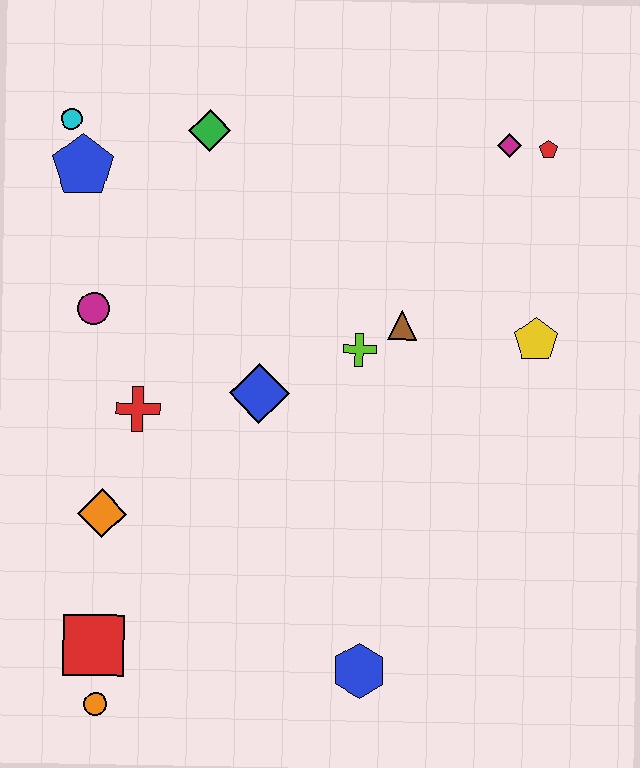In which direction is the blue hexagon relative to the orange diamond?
The blue hexagon is to the right of the orange diamond.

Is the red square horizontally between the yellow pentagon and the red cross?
No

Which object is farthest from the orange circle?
The red pentagon is farthest from the orange circle.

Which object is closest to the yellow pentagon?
The brown triangle is closest to the yellow pentagon.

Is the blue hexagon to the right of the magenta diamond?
No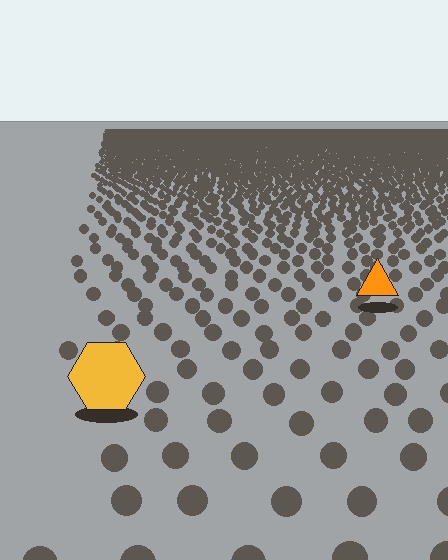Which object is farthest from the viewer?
The orange triangle is farthest from the viewer. It appears smaller and the ground texture around it is denser.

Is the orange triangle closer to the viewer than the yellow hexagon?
No. The yellow hexagon is closer — you can tell from the texture gradient: the ground texture is coarser near it.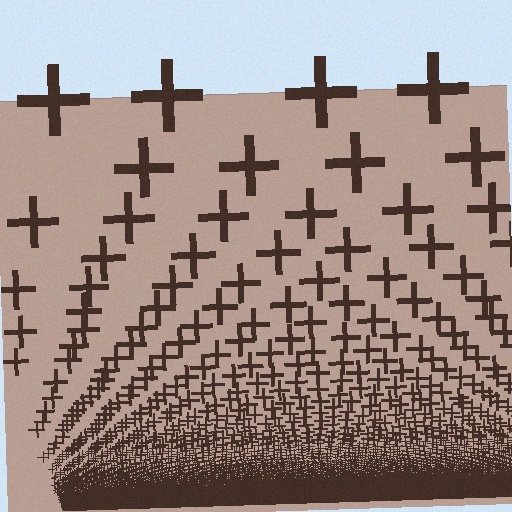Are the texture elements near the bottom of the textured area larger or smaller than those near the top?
Smaller. The gradient is inverted — elements near the bottom are smaller and denser.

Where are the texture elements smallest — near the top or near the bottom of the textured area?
Near the bottom.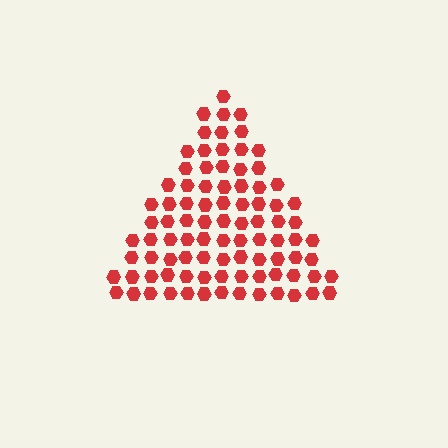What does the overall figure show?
The overall figure shows a triangle.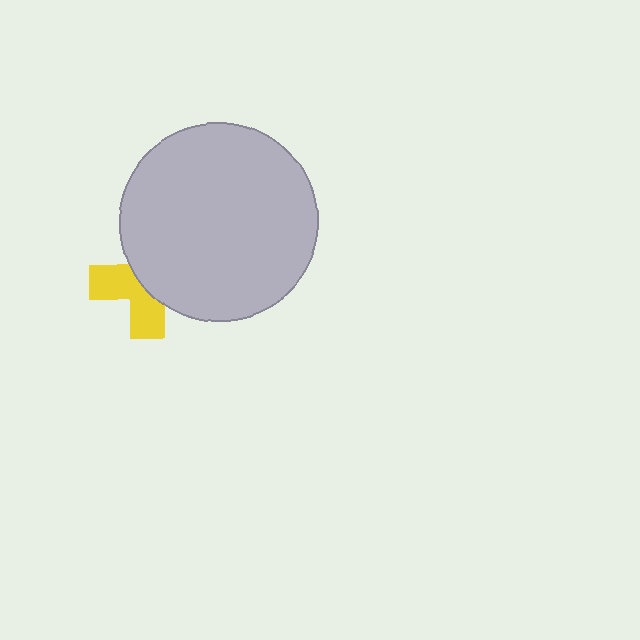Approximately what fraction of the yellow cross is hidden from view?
Roughly 54% of the yellow cross is hidden behind the light gray circle.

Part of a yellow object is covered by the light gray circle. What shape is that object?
It is a cross.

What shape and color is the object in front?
The object in front is a light gray circle.